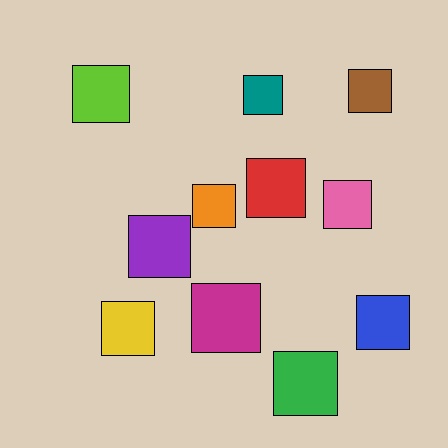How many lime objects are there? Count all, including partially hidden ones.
There is 1 lime object.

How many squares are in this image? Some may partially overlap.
There are 11 squares.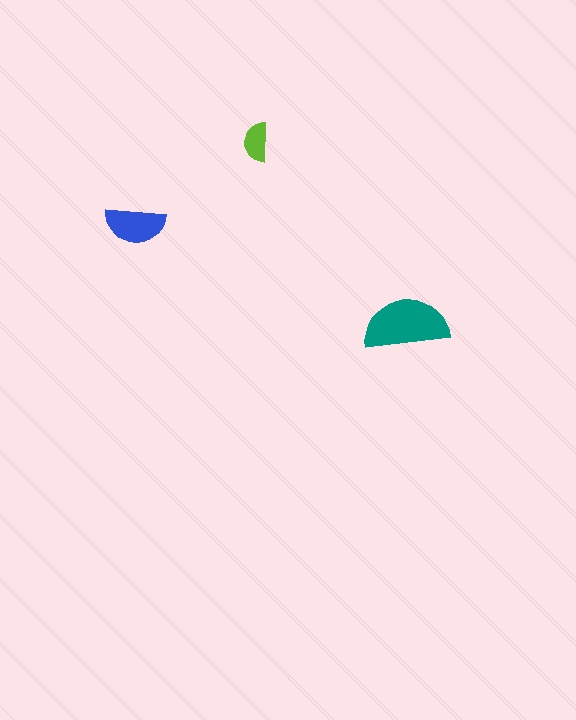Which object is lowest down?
The teal semicircle is bottommost.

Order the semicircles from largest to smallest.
the teal one, the blue one, the lime one.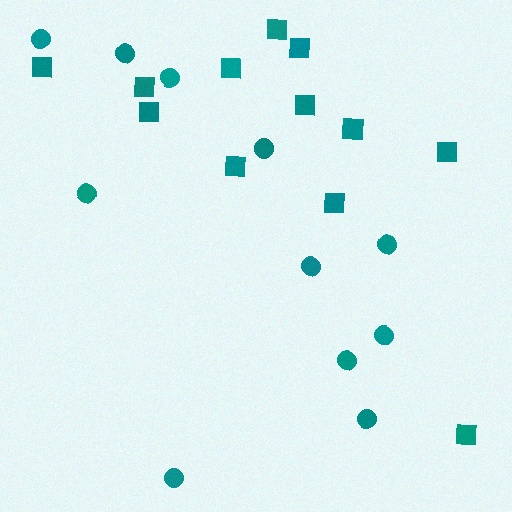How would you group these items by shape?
There are 2 groups: one group of squares (12) and one group of circles (11).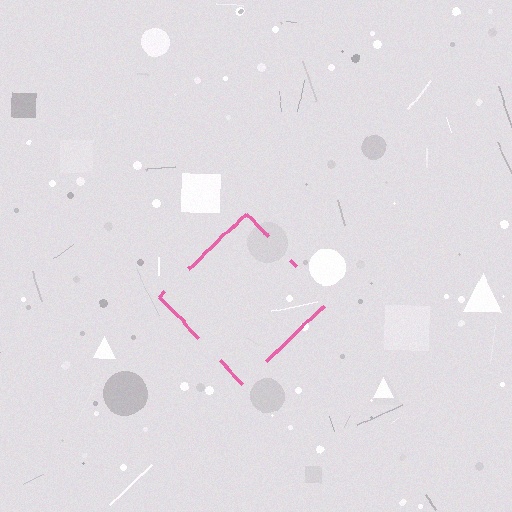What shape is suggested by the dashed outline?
The dashed outline suggests a diamond.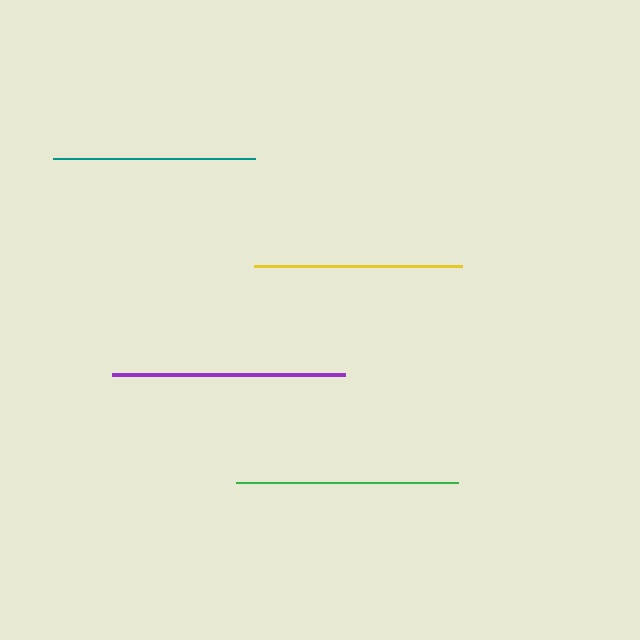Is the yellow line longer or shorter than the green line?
The green line is longer than the yellow line.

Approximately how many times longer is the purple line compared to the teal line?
The purple line is approximately 1.2 times the length of the teal line.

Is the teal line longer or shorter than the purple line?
The purple line is longer than the teal line.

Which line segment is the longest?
The purple line is the longest at approximately 233 pixels.